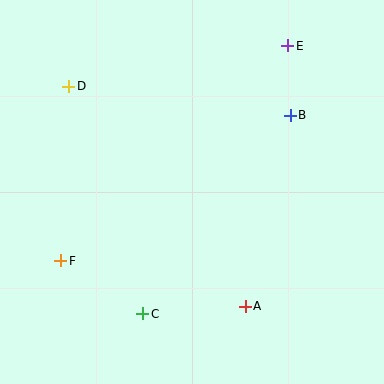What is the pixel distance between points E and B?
The distance between E and B is 70 pixels.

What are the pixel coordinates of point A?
Point A is at (245, 306).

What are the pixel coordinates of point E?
Point E is at (288, 46).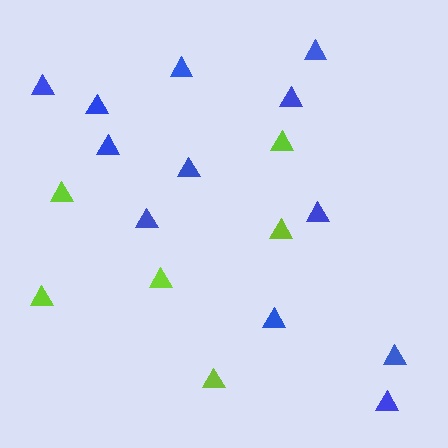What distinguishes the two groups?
There are 2 groups: one group of blue triangles (12) and one group of lime triangles (6).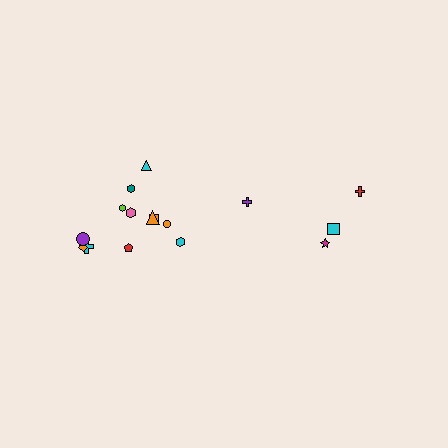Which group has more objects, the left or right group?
The left group.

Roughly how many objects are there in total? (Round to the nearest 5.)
Roughly 15 objects in total.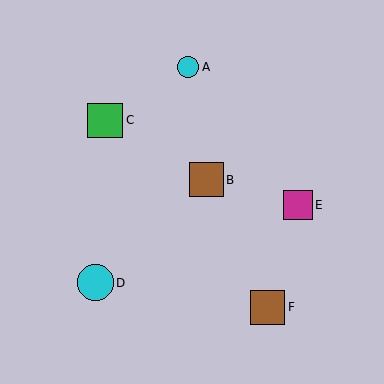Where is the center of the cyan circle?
The center of the cyan circle is at (95, 283).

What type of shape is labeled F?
Shape F is a brown square.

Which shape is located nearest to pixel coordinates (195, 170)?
The brown square (labeled B) at (206, 180) is nearest to that location.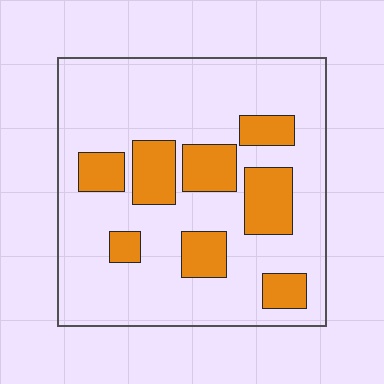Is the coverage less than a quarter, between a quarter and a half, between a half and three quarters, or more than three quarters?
Less than a quarter.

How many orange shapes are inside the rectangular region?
8.